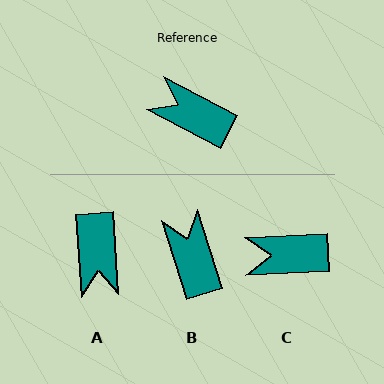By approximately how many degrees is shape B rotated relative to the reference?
Approximately 45 degrees clockwise.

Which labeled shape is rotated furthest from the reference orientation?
A, about 121 degrees away.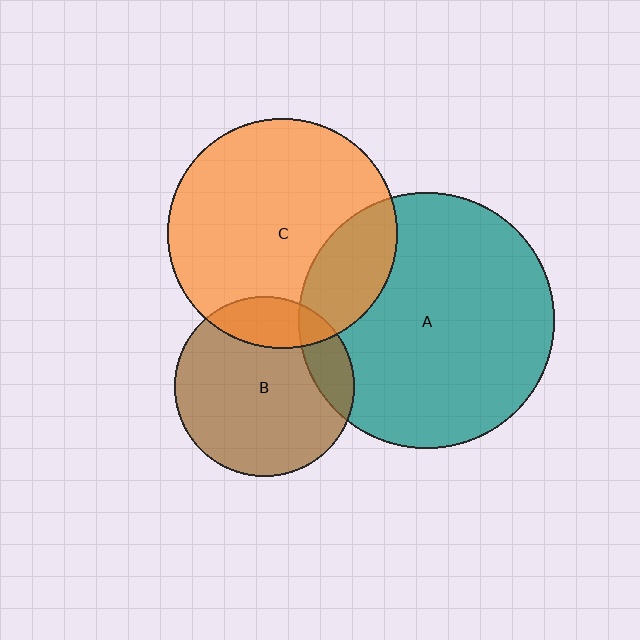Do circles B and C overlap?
Yes.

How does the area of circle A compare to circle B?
Approximately 2.0 times.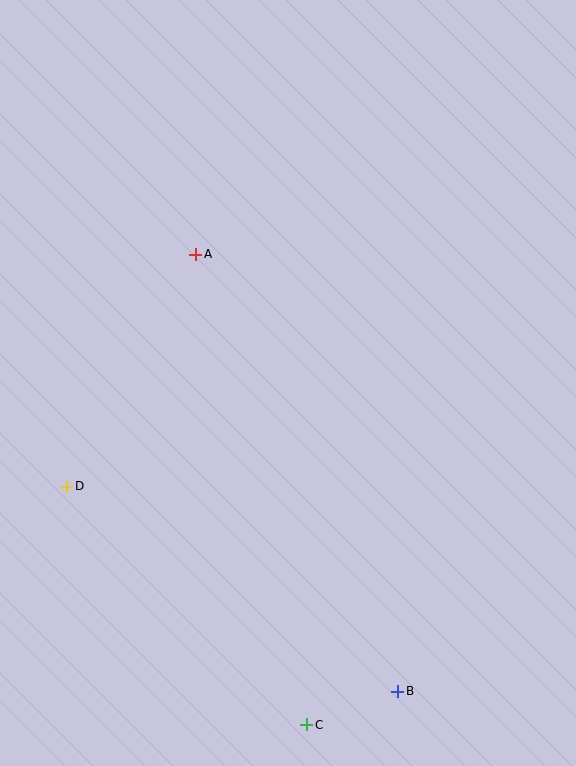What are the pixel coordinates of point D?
Point D is at (67, 486).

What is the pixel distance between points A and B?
The distance between A and B is 481 pixels.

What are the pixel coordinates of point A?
Point A is at (196, 254).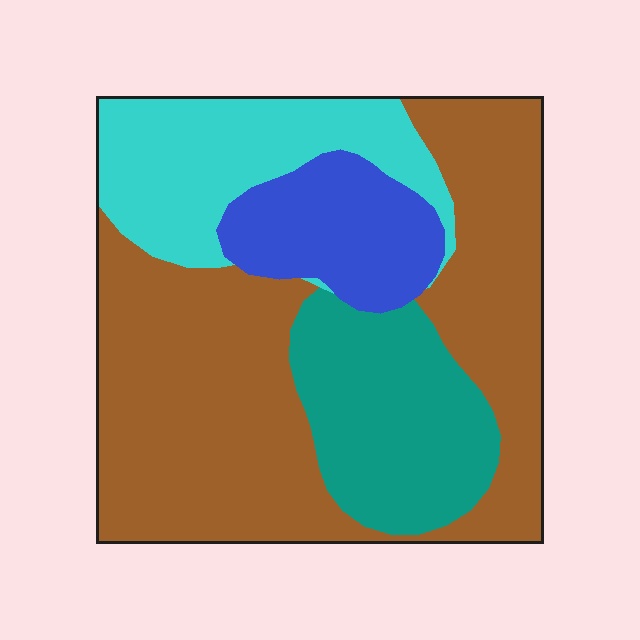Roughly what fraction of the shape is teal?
Teal covers around 20% of the shape.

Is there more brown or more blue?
Brown.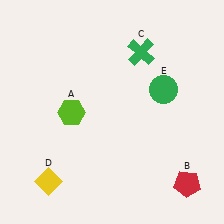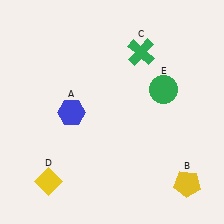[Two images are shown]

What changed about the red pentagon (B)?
In Image 1, B is red. In Image 2, it changed to yellow.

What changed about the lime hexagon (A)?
In Image 1, A is lime. In Image 2, it changed to blue.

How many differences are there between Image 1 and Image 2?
There are 2 differences between the two images.